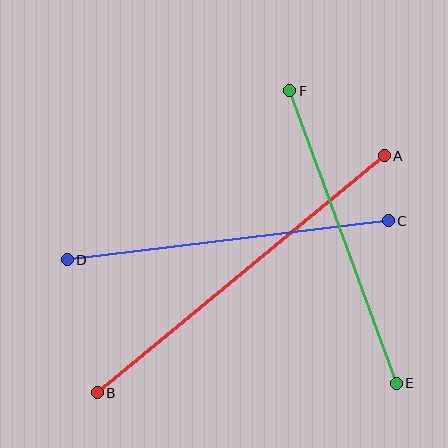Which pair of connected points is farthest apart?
Points A and B are farthest apart.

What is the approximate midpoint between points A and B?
The midpoint is at approximately (241, 274) pixels.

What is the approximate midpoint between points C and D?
The midpoint is at approximately (228, 240) pixels.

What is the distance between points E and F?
The distance is approximately 311 pixels.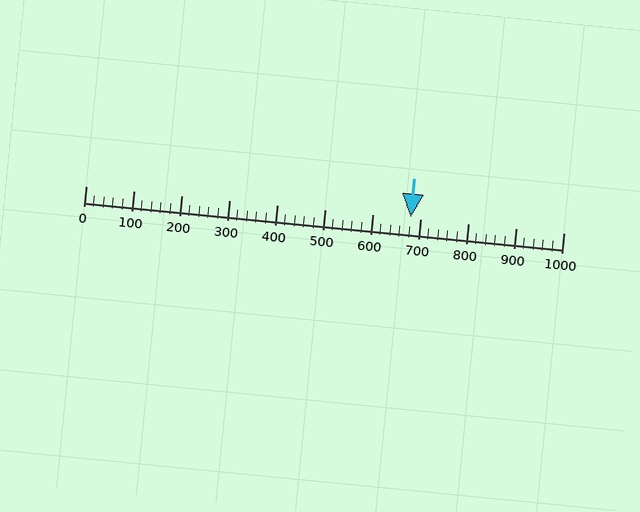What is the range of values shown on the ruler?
The ruler shows values from 0 to 1000.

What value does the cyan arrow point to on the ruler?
The cyan arrow points to approximately 680.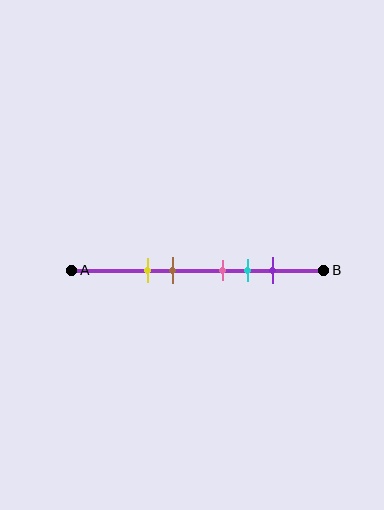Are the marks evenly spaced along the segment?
No, the marks are not evenly spaced.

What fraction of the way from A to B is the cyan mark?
The cyan mark is approximately 70% (0.7) of the way from A to B.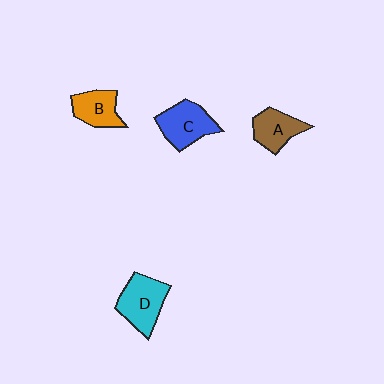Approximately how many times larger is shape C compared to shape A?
Approximately 1.2 times.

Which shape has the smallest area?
Shape B (orange).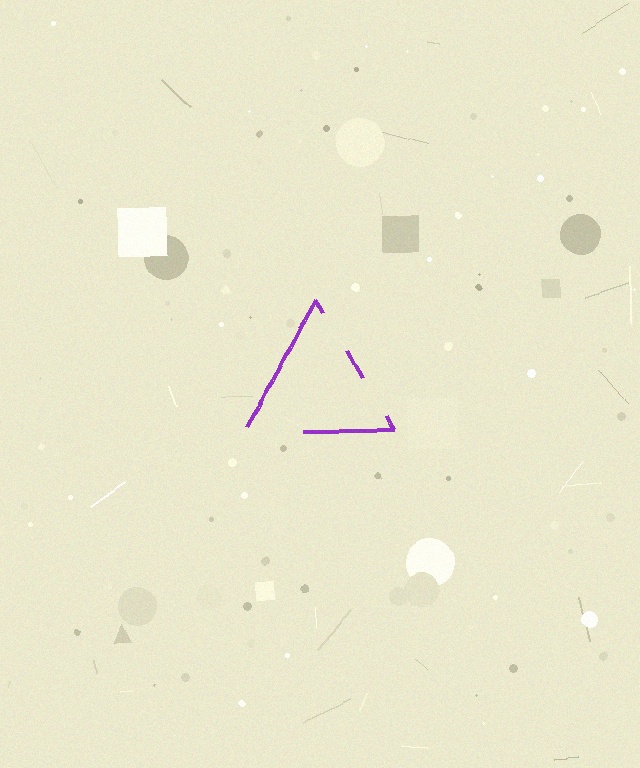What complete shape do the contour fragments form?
The contour fragments form a triangle.